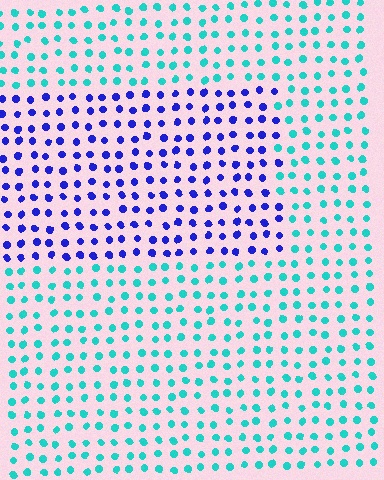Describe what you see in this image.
The image is filled with small cyan elements in a uniform arrangement. A rectangle-shaped region is visible where the elements are tinted to a slightly different hue, forming a subtle color boundary.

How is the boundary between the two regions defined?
The boundary is defined purely by a slight shift in hue (about 64 degrees). Spacing, size, and orientation are identical on both sides.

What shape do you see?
I see a rectangle.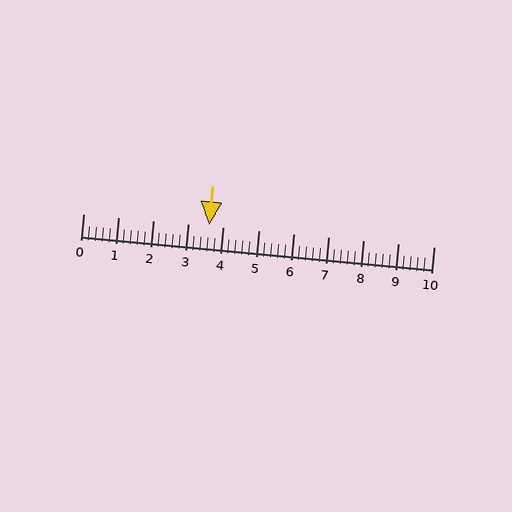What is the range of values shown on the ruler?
The ruler shows values from 0 to 10.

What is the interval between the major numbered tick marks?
The major tick marks are spaced 1 units apart.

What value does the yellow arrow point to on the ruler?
The yellow arrow points to approximately 3.6.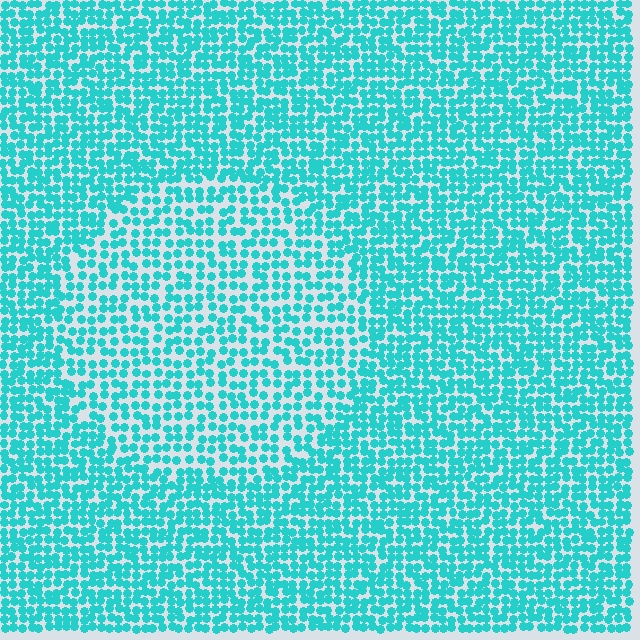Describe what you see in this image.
The image contains small cyan elements arranged at two different densities. A circle-shaped region is visible where the elements are less densely packed than the surrounding area.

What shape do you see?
I see a circle.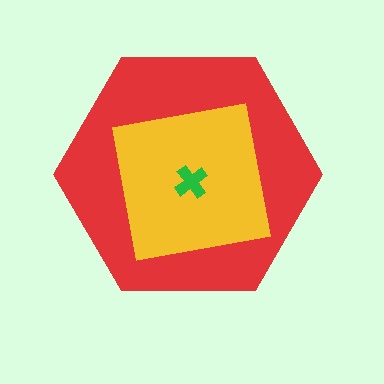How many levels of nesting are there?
3.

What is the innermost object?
The green cross.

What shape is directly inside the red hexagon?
The yellow square.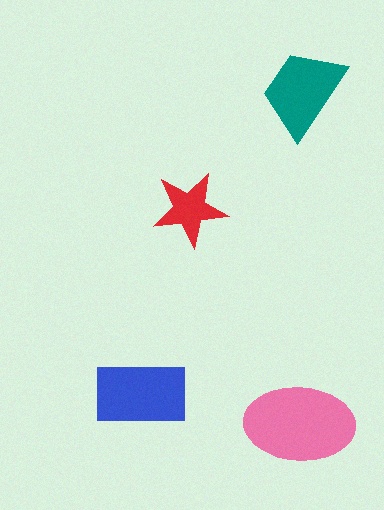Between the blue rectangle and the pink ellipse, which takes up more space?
The pink ellipse.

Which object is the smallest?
The red star.